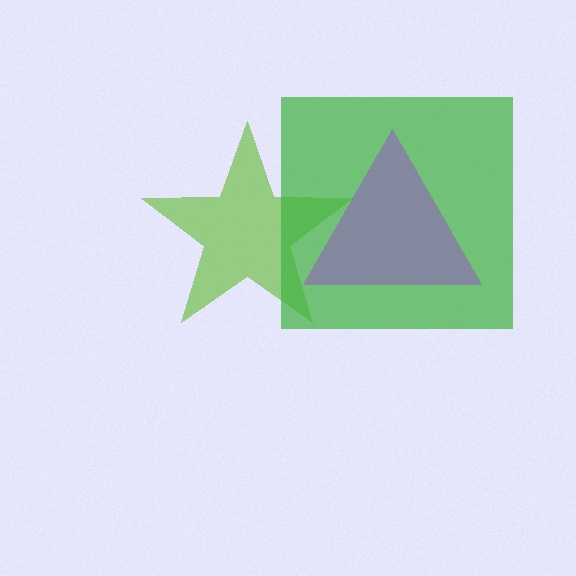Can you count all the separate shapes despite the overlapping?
Yes, there are 3 separate shapes.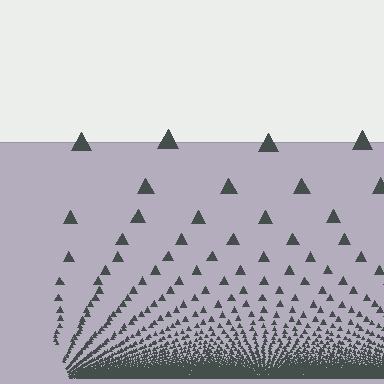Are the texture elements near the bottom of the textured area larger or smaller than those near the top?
Smaller. The gradient is inverted — elements near the bottom are smaller and denser.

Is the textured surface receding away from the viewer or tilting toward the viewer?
The surface appears to tilt toward the viewer. Texture elements get larger and sparser toward the top.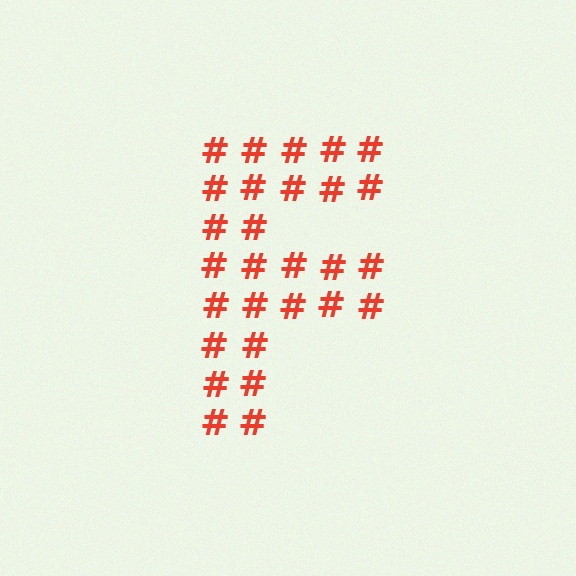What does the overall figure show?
The overall figure shows the letter F.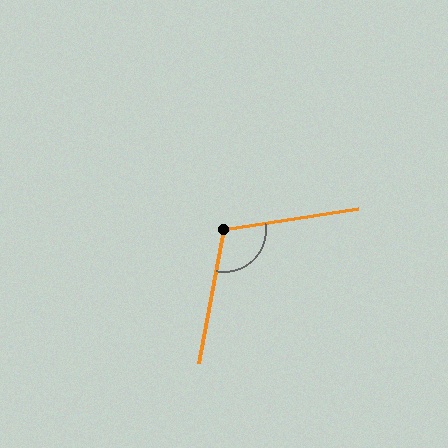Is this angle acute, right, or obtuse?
It is obtuse.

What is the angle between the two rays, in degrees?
Approximately 109 degrees.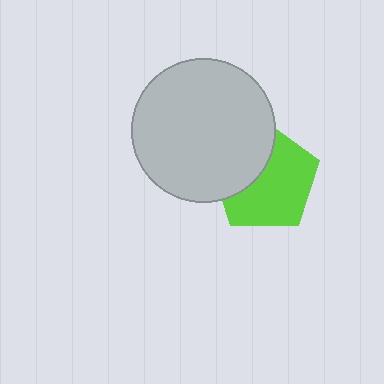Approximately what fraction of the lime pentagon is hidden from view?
Roughly 37% of the lime pentagon is hidden behind the light gray circle.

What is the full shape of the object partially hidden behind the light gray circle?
The partially hidden object is a lime pentagon.